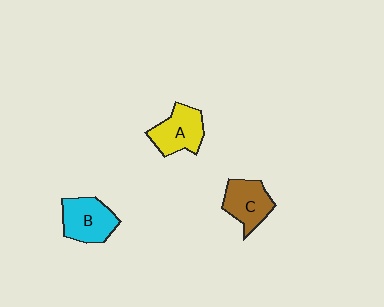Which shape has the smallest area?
Shape C (brown).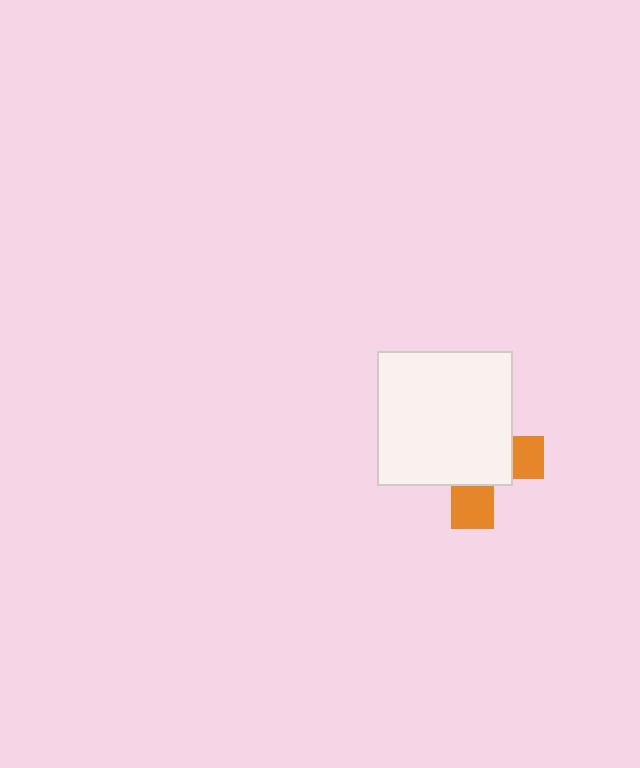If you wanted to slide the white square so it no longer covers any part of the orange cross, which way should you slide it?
Slide it toward the upper-left — that is the most direct way to separate the two shapes.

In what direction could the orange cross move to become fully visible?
The orange cross could move toward the lower-right. That would shift it out from behind the white square entirely.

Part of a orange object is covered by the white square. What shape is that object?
It is a cross.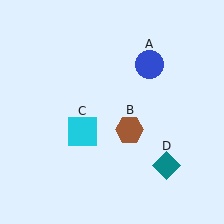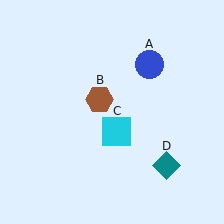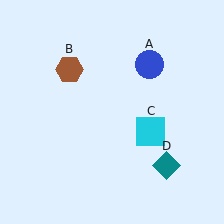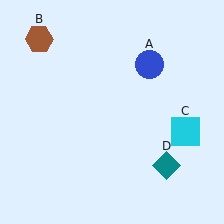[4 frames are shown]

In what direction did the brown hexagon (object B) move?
The brown hexagon (object B) moved up and to the left.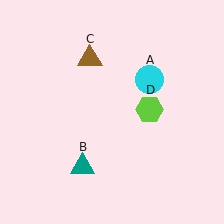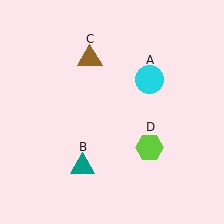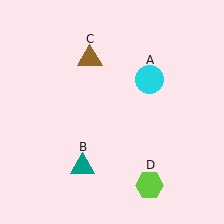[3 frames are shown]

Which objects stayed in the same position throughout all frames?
Cyan circle (object A) and teal triangle (object B) and brown triangle (object C) remained stationary.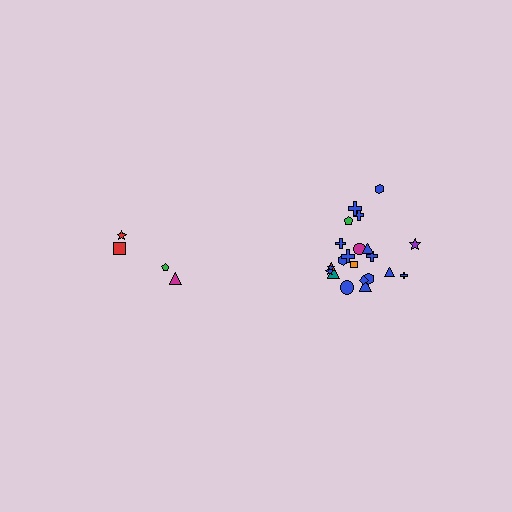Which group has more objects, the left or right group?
The right group.